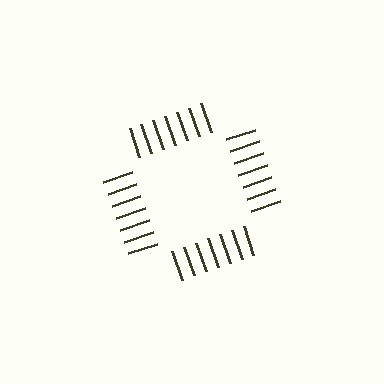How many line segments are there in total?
28 — 7 along each of the 4 edges.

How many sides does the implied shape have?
4 sides — the line-ends trace a square.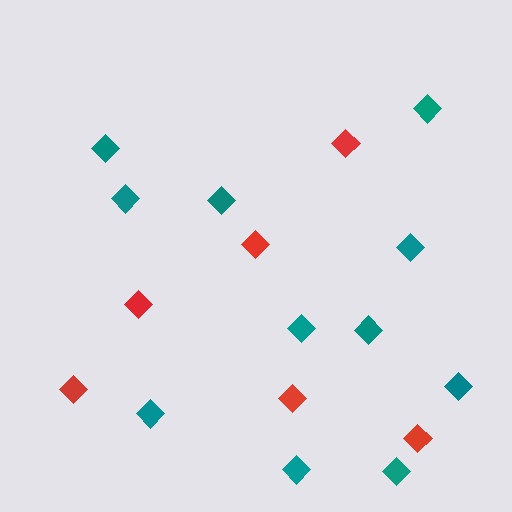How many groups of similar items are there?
There are 2 groups: one group of teal diamonds (11) and one group of red diamonds (6).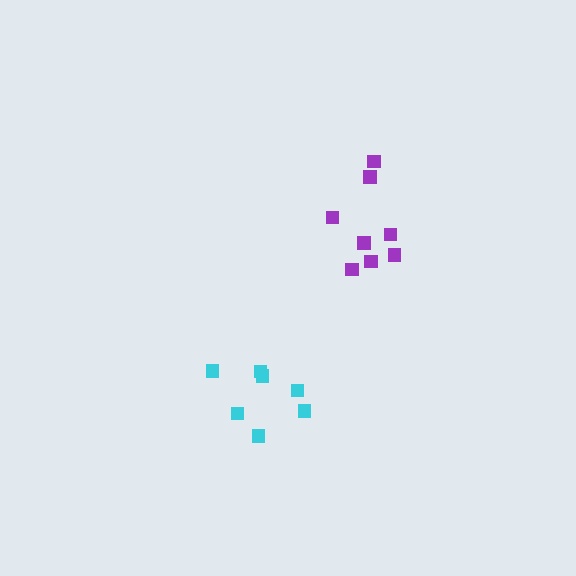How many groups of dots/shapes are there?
There are 2 groups.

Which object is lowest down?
The cyan cluster is bottommost.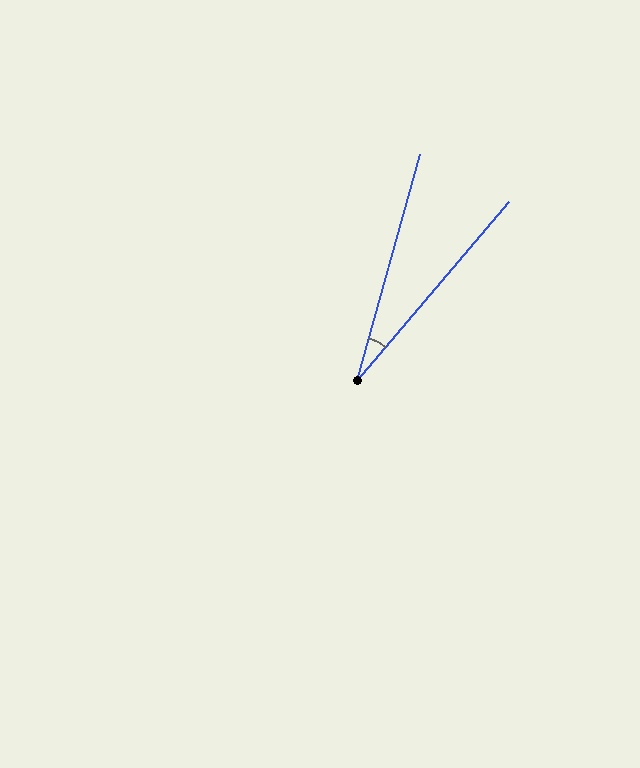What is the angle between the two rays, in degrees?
Approximately 25 degrees.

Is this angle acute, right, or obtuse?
It is acute.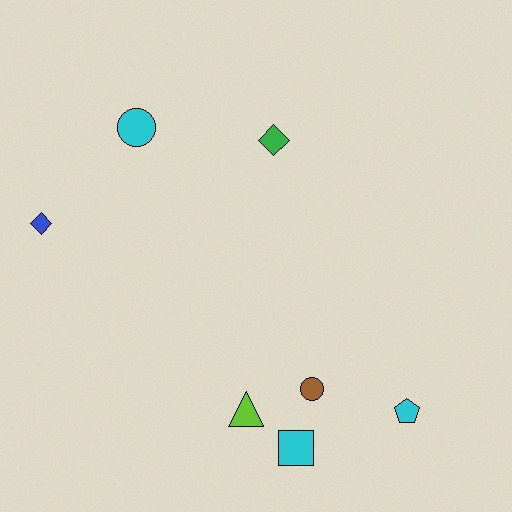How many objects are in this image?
There are 7 objects.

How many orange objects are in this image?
There are no orange objects.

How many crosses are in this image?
There are no crosses.